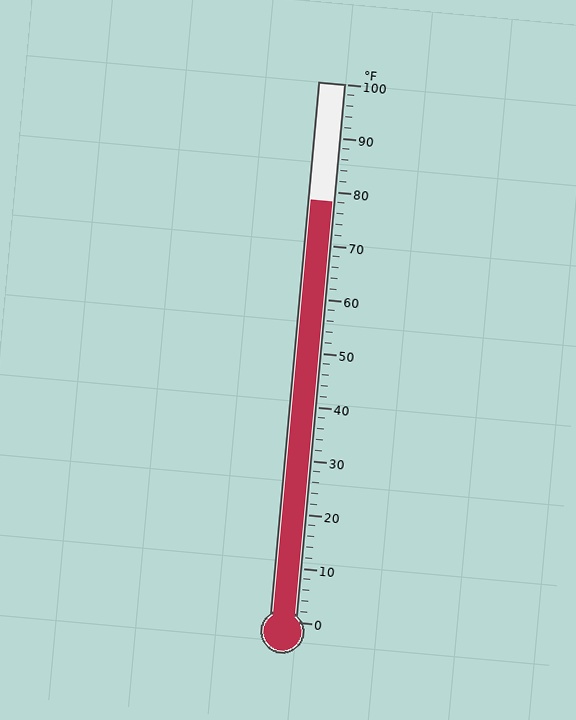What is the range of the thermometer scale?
The thermometer scale ranges from 0°F to 100°F.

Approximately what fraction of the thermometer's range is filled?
The thermometer is filled to approximately 80% of its range.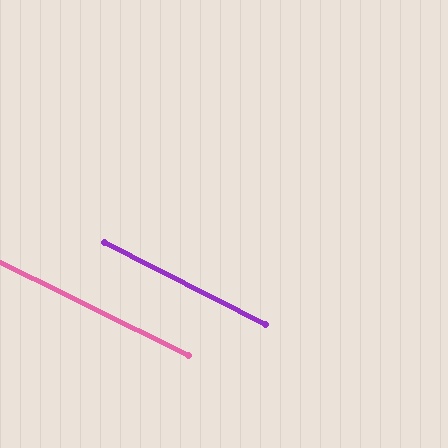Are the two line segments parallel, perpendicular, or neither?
Parallel — their directions differ by only 0.7°.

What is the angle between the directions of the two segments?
Approximately 1 degree.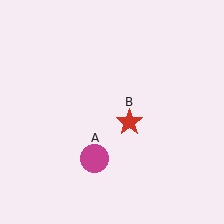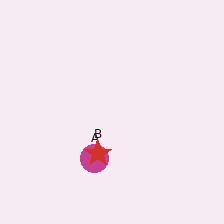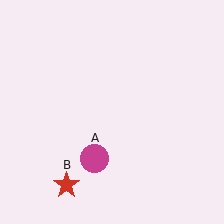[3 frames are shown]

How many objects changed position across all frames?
1 object changed position: red star (object B).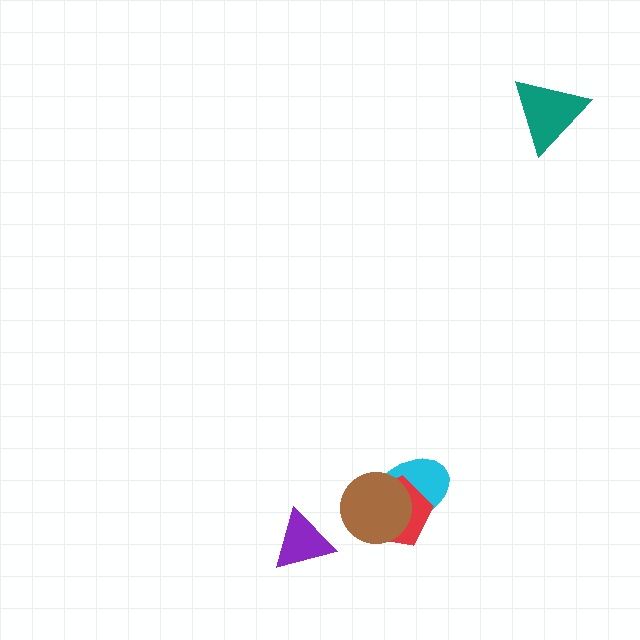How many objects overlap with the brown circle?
2 objects overlap with the brown circle.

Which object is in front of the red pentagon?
The brown circle is in front of the red pentagon.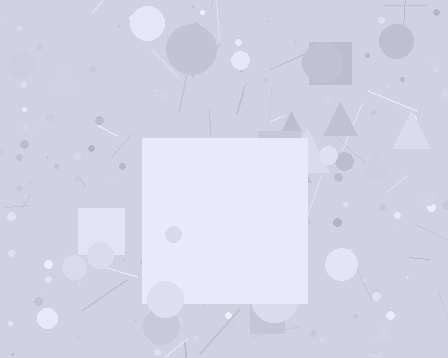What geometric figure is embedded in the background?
A square is embedded in the background.